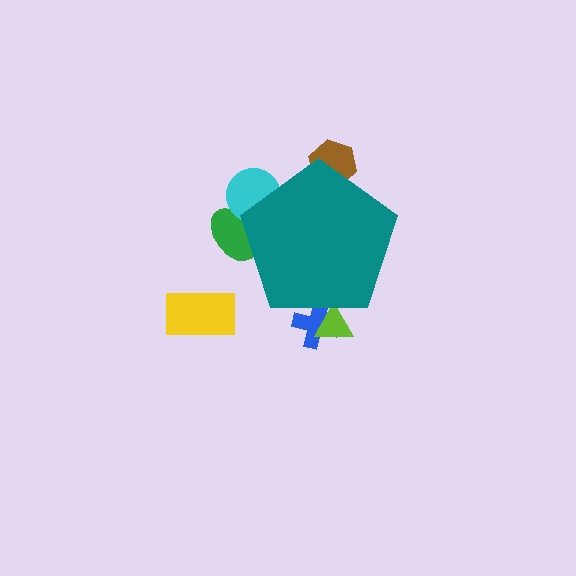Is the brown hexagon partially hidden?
Yes, the brown hexagon is partially hidden behind the teal pentagon.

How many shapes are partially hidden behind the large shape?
5 shapes are partially hidden.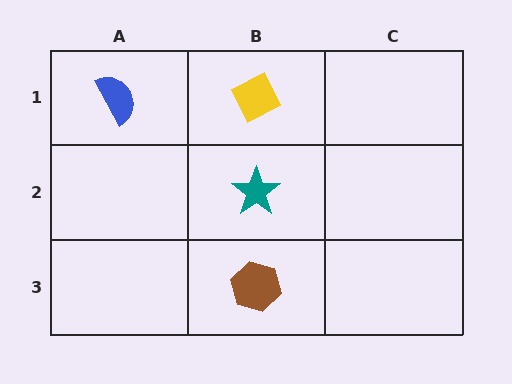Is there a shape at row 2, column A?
No, that cell is empty.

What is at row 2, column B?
A teal star.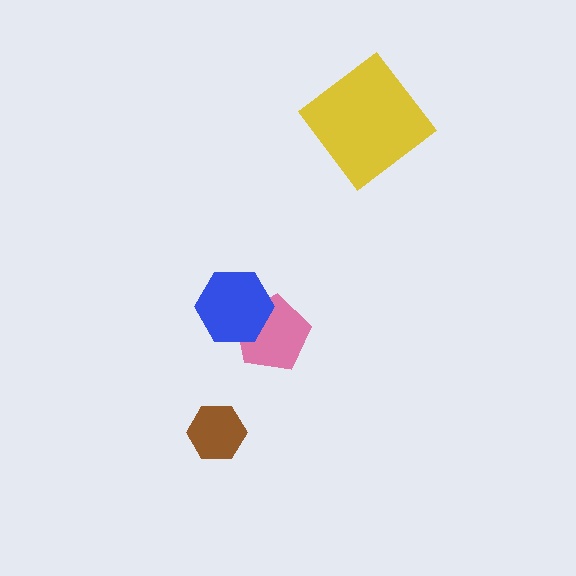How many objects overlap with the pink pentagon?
1 object overlaps with the pink pentagon.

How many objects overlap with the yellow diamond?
0 objects overlap with the yellow diamond.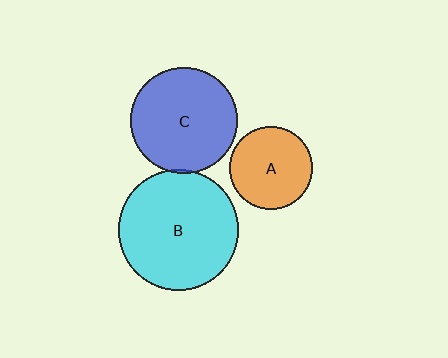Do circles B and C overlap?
Yes.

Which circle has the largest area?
Circle B (cyan).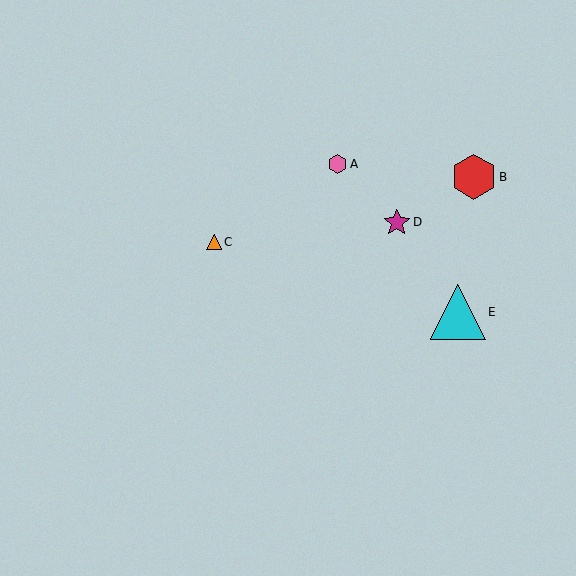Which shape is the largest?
The cyan triangle (labeled E) is the largest.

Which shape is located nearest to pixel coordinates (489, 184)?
The red hexagon (labeled B) at (474, 177) is nearest to that location.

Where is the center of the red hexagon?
The center of the red hexagon is at (474, 177).